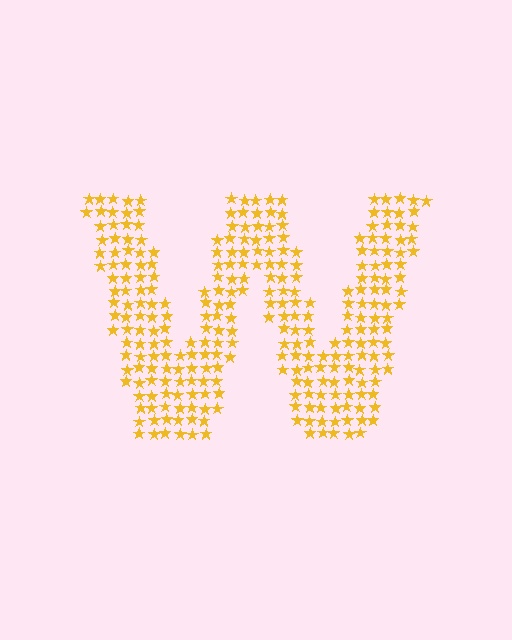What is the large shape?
The large shape is the letter W.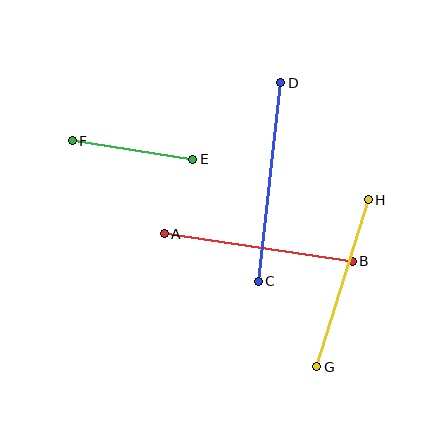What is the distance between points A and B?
The distance is approximately 190 pixels.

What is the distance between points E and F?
The distance is approximately 122 pixels.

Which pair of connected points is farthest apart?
Points C and D are farthest apart.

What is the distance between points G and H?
The distance is approximately 175 pixels.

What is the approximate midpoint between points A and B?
The midpoint is at approximately (258, 247) pixels.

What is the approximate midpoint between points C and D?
The midpoint is at approximately (269, 182) pixels.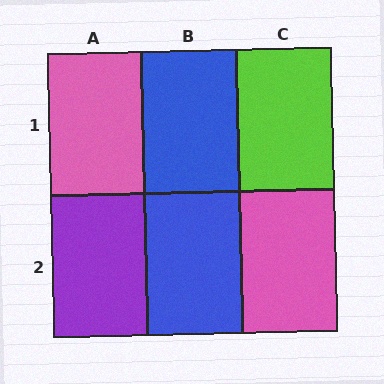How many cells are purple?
1 cell is purple.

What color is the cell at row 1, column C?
Lime.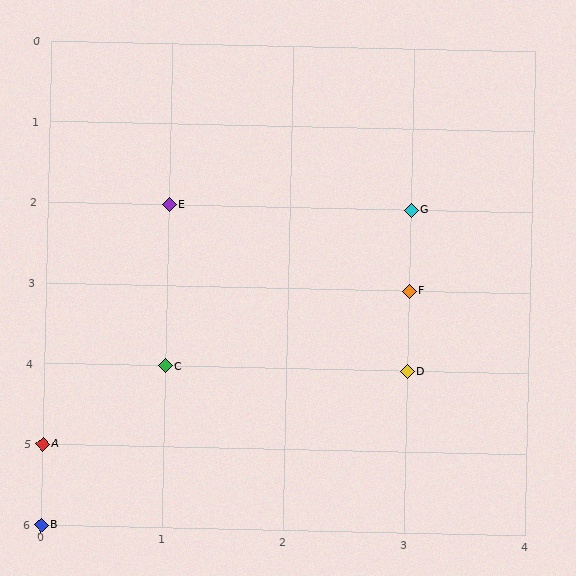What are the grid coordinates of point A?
Point A is at grid coordinates (0, 5).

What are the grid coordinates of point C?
Point C is at grid coordinates (1, 4).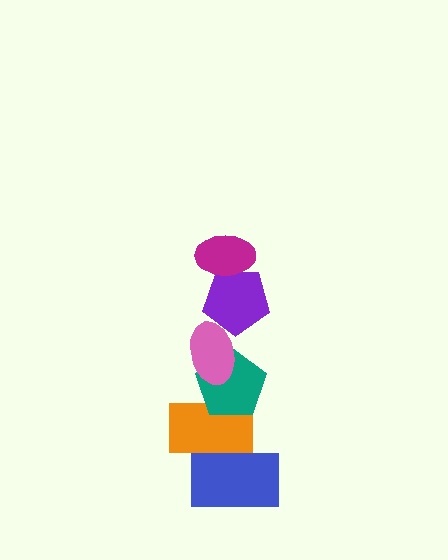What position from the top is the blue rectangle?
The blue rectangle is 6th from the top.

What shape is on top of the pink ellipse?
The purple pentagon is on top of the pink ellipse.